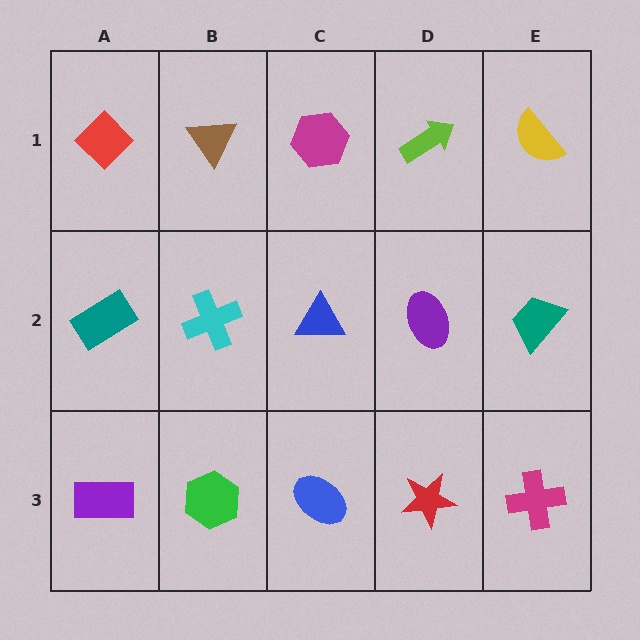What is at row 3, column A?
A purple rectangle.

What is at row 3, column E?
A magenta cross.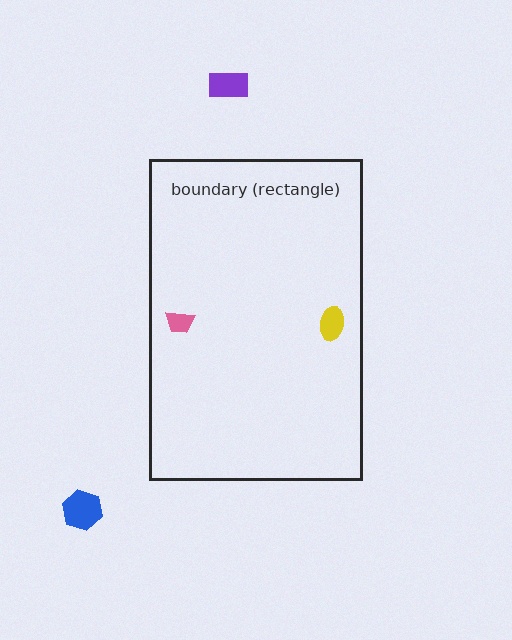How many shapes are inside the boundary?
2 inside, 2 outside.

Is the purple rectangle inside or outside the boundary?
Outside.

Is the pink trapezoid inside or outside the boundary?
Inside.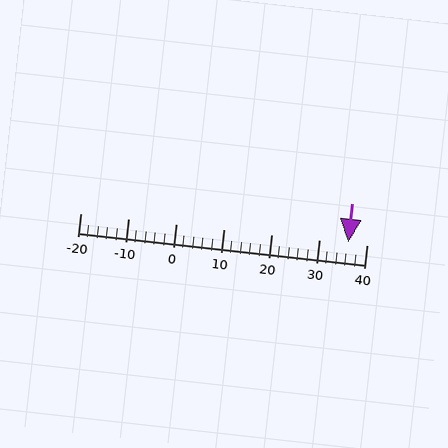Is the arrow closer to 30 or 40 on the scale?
The arrow is closer to 40.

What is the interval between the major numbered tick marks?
The major tick marks are spaced 10 units apart.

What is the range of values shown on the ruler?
The ruler shows values from -20 to 40.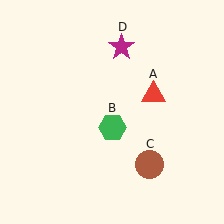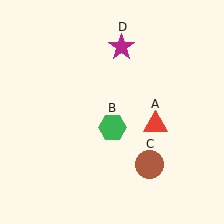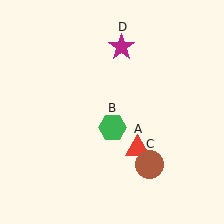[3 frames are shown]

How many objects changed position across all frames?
1 object changed position: red triangle (object A).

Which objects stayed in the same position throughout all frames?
Green hexagon (object B) and brown circle (object C) and magenta star (object D) remained stationary.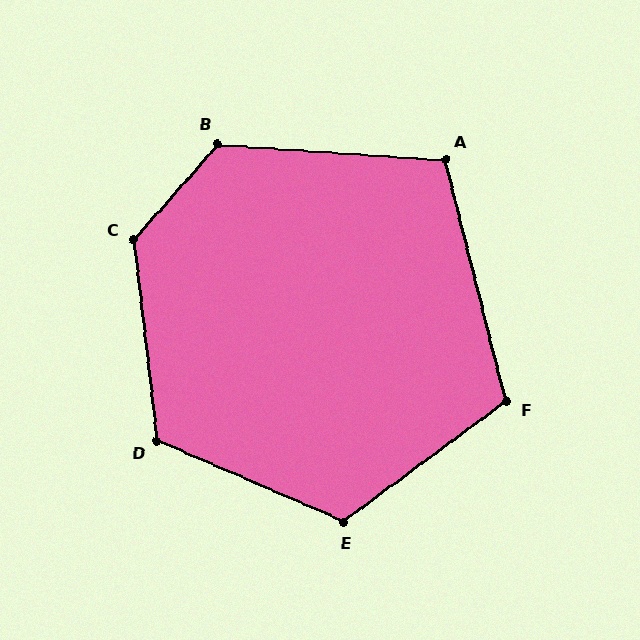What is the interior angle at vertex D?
Approximately 120 degrees (obtuse).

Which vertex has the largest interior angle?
C, at approximately 132 degrees.